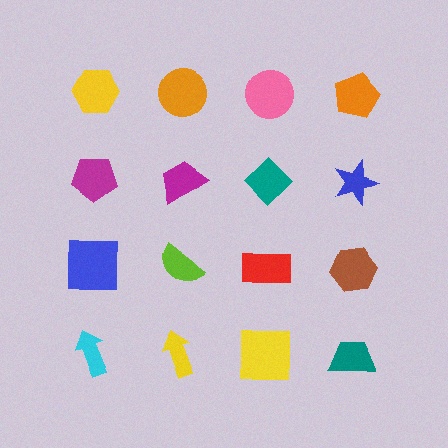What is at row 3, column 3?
A red rectangle.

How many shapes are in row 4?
4 shapes.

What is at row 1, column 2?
An orange circle.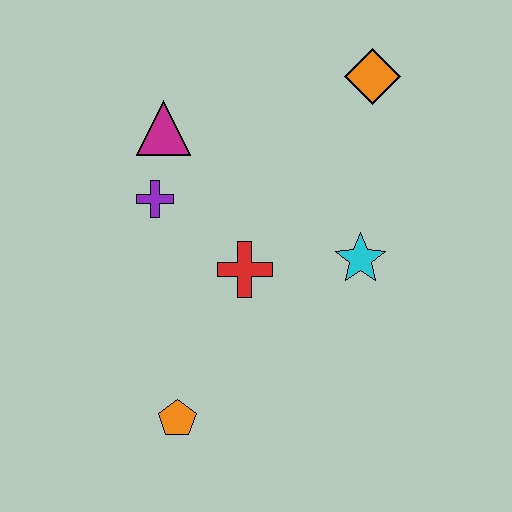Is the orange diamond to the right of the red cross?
Yes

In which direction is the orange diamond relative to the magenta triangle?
The orange diamond is to the right of the magenta triangle.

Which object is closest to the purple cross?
The magenta triangle is closest to the purple cross.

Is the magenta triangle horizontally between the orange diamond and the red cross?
No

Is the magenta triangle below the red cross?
No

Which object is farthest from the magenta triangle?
The orange pentagon is farthest from the magenta triangle.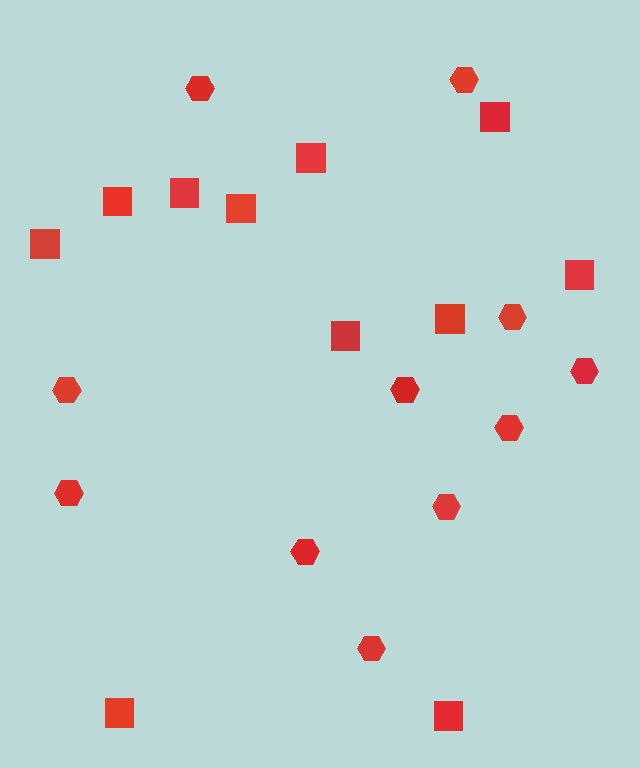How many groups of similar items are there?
There are 2 groups: one group of squares (11) and one group of hexagons (11).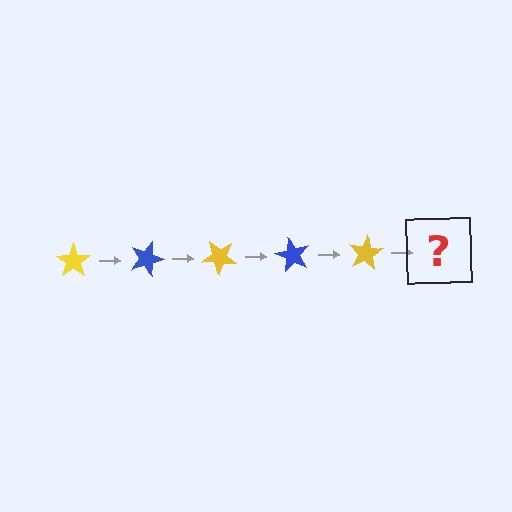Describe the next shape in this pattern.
It should be a blue star, rotated 100 degrees from the start.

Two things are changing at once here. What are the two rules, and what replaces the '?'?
The two rules are that it rotates 20 degrees each step and the color cycles through yellow and blue. The '?' should be a blue star, rotated 100 degrees from the start.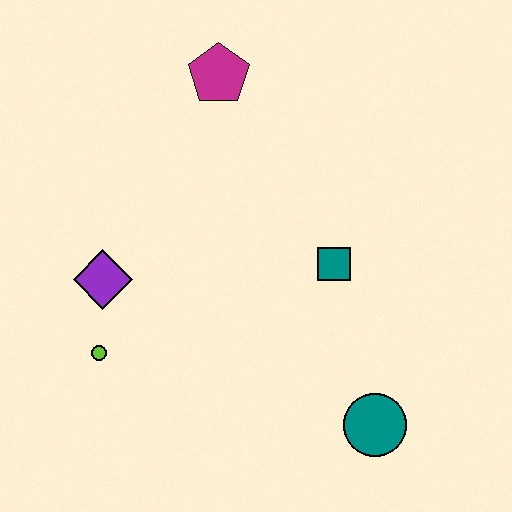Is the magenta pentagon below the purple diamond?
No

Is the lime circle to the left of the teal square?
Yes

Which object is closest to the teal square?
The teal circle is closest to the teal square.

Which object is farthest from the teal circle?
The magenta pentagon is farthest from the teal circle.